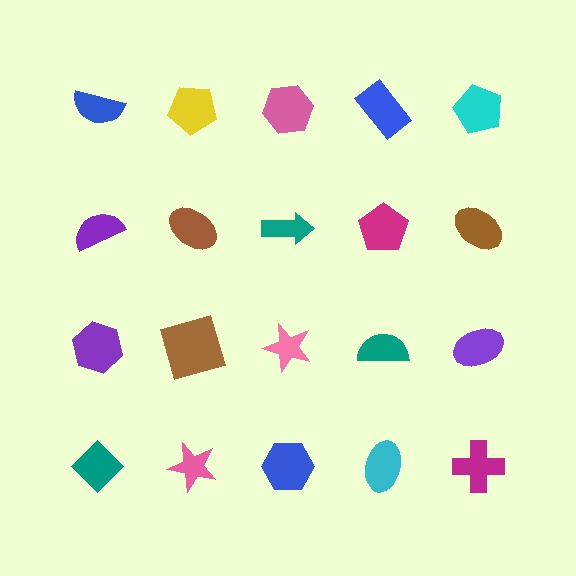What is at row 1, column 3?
A pink hexagon.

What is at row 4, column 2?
A pink star.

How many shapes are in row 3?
5 shapes.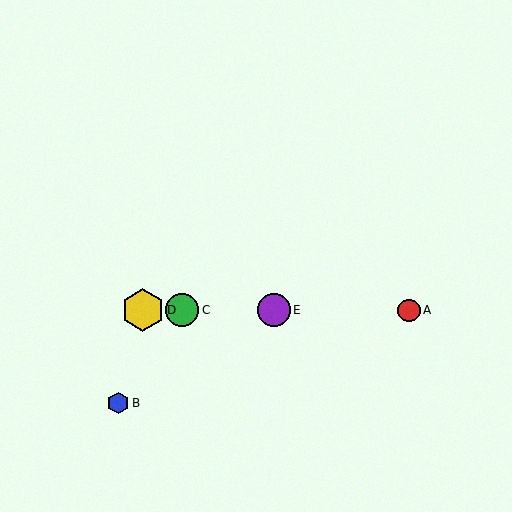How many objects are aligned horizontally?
4 objects (A, C, D, E) are aligned horizontally.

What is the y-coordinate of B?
Object B is at y≈403.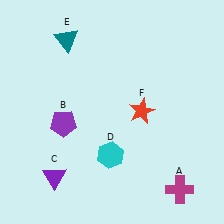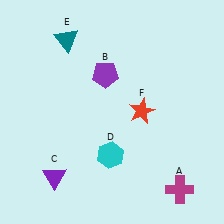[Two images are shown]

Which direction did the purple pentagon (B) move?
The purple pentagon (B) moved up.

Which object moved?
The purple pentagon (B) moved up.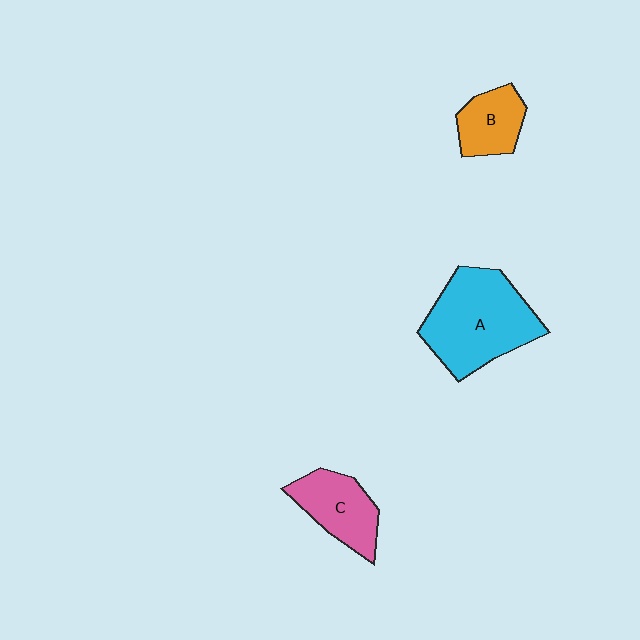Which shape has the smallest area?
Shape B (orange).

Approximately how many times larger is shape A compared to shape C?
Approximately 1.8 times.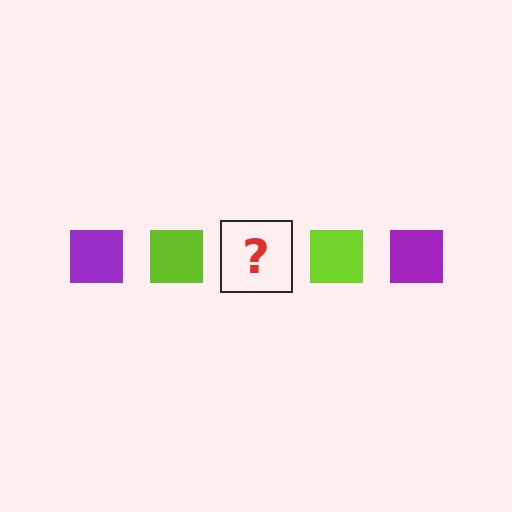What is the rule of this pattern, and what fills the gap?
The rule is that the pattern cycles through purple, lime squares. The gap should be filled with a purple square.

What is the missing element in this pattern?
The missing element is a purple square.